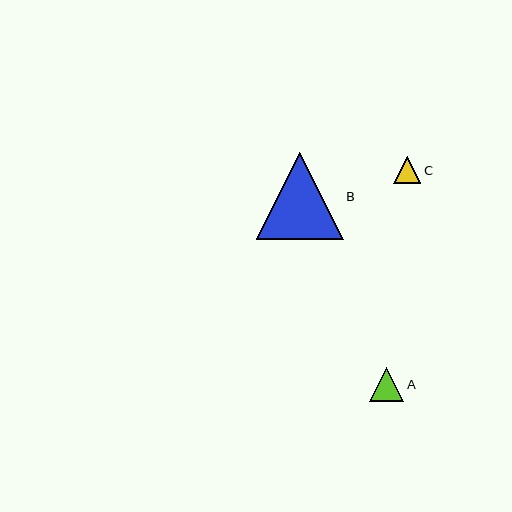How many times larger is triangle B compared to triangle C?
Triangle B is approximately 3.2 times the size of triangle C.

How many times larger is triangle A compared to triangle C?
Triangle A is approximately 1.3 times the size of triangle C.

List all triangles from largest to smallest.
From largest to smallest: B, A, C.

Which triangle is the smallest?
Triangle C is the smallest with a size of approximately 27 pixels.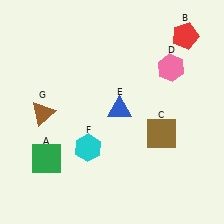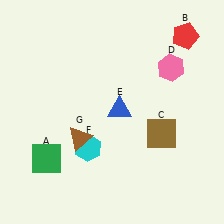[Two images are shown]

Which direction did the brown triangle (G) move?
The brown triangle (G) moved right.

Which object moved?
The brown triangle (G) moved right.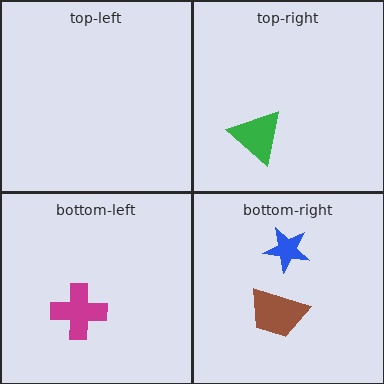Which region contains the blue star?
The bottom-right region.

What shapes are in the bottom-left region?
The magenta cross.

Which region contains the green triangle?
The top-right region.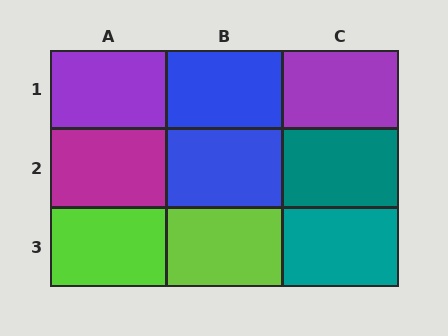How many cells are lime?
2 cells are lime.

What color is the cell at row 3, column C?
Teal.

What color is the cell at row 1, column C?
Purple.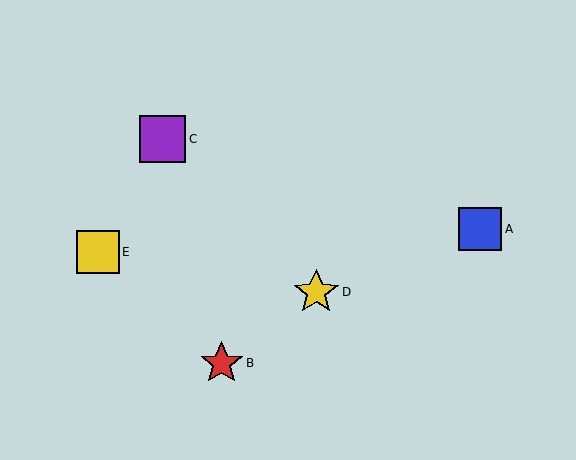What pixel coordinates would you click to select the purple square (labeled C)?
Click at (162, 139) to select the purple square C.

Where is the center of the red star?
The center of the red star is at (222, 363).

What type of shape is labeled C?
Shape C is a purple square.